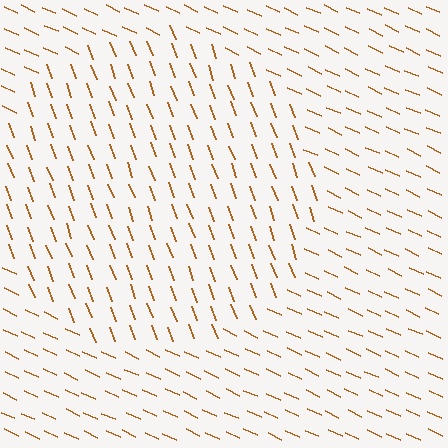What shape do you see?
I see a circle.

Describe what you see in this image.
The image is filled with small brown line segments. A circle region in the image has lines oriented differently from the surrounding lines, creating a visible texture boundary.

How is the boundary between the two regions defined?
The boundary is defined purely by a change in line orientation (approximately 45 degrees difference). All lines are the same color and thickness.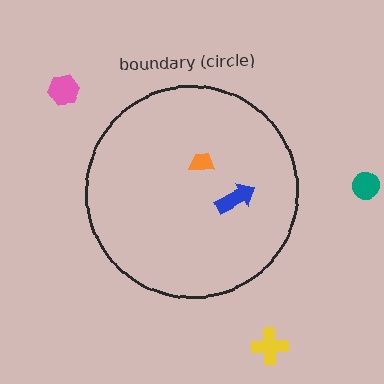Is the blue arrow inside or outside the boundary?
Inside.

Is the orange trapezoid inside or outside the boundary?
Inside.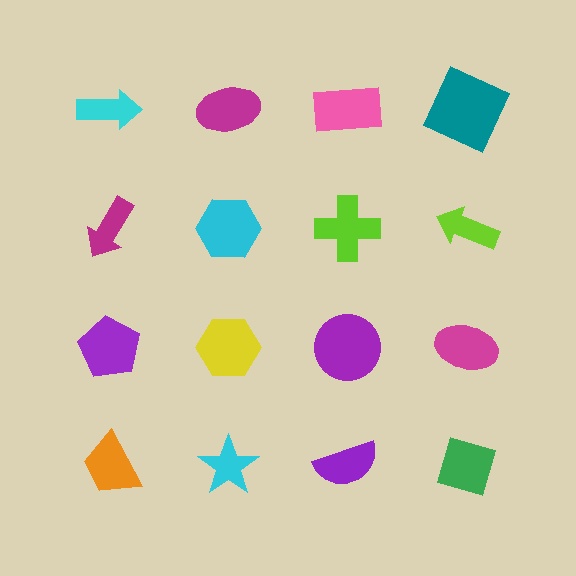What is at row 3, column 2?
A yellow hexagon.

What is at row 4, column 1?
An orange trapezoid.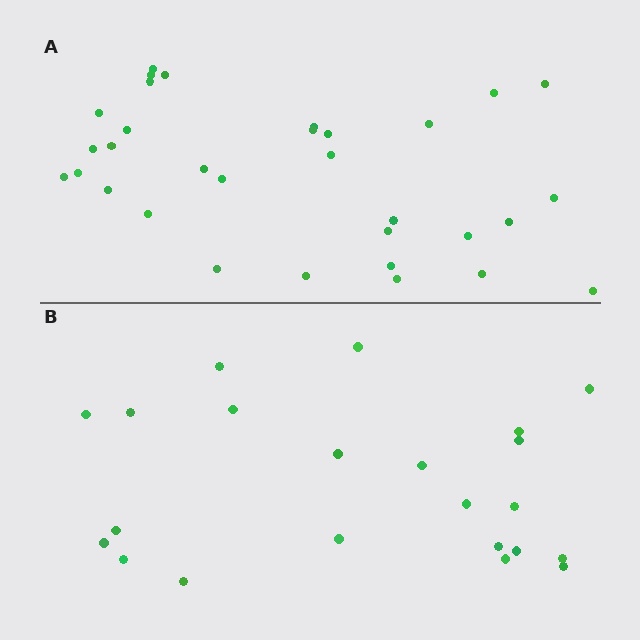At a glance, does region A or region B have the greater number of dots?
Region A (the top region) has more dots.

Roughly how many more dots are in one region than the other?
Region A has roughly 10 or so more dots than region B.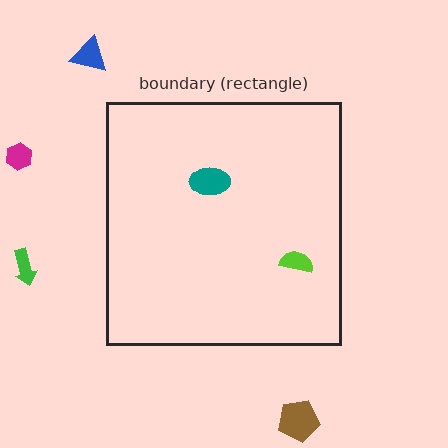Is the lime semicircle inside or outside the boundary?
Inside.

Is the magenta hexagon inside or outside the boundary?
Outside.